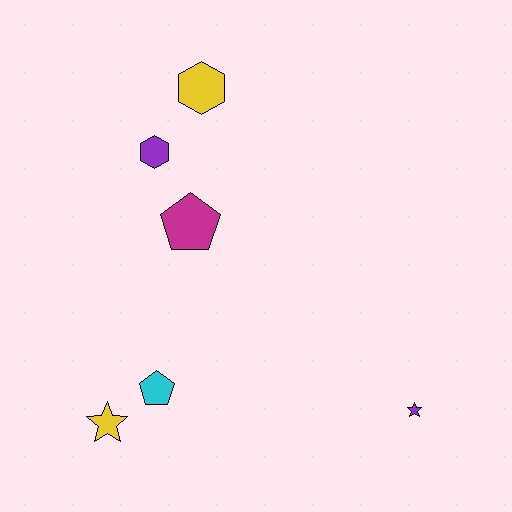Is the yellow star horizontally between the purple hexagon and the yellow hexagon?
No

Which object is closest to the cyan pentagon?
The yellow star is closest to the cyan pentagon.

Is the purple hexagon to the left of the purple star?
Yes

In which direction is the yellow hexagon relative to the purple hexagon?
The yellow hexagon is above the purple hexagon.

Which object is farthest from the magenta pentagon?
The purple star is farthest from the magenta pentagon.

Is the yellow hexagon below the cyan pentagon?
No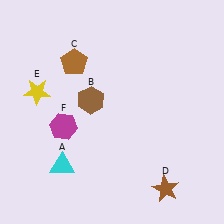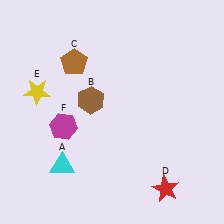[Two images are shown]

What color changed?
The star (D) changed from brown in Image 1 to red in Image 2.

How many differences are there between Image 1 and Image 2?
There is 1 difference between the two images.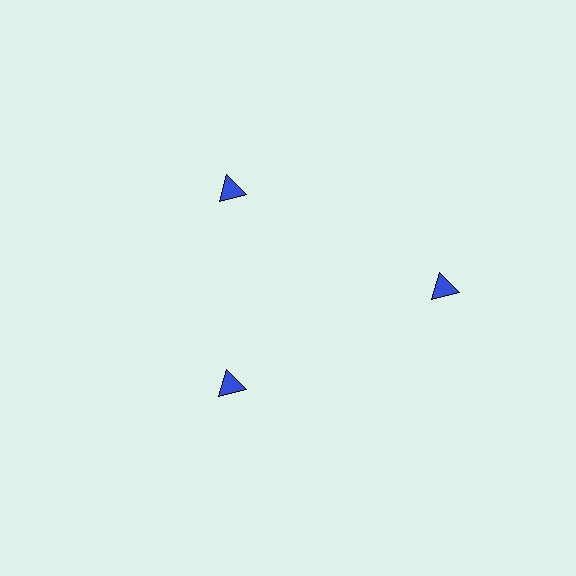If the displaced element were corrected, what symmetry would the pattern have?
It would have 3-fold rotational symmetry — the pattern would map onto itself every 120 degrees.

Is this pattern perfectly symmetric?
No. The 3 blue triangles are arranged in a ring, but one element near the 3 o'clock position is pushed outward from the center, breaking the 3-fold rotational symmetry.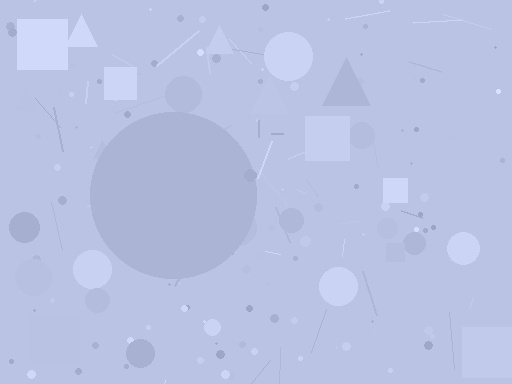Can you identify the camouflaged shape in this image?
The camouflaged shape is a circle.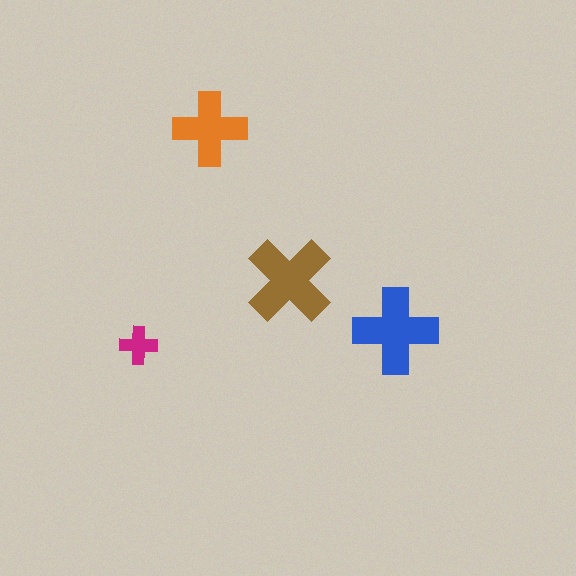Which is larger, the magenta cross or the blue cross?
The blue one.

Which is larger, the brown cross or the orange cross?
The brown one.